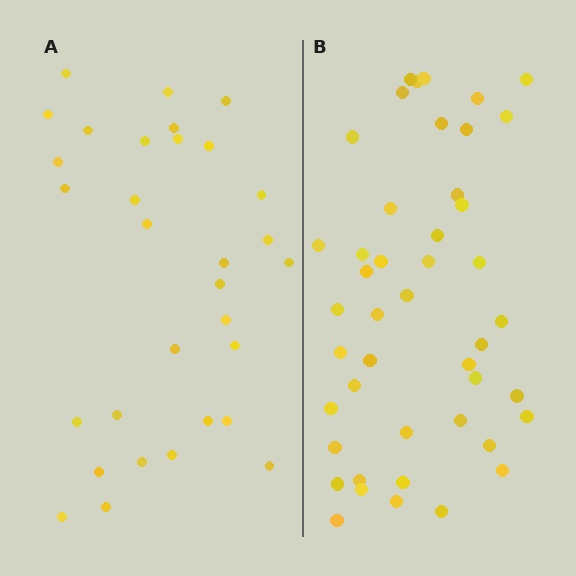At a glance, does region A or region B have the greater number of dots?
Region B (the right region) has more dots.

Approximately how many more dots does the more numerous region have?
Region B has approximately 15 more dots than region A.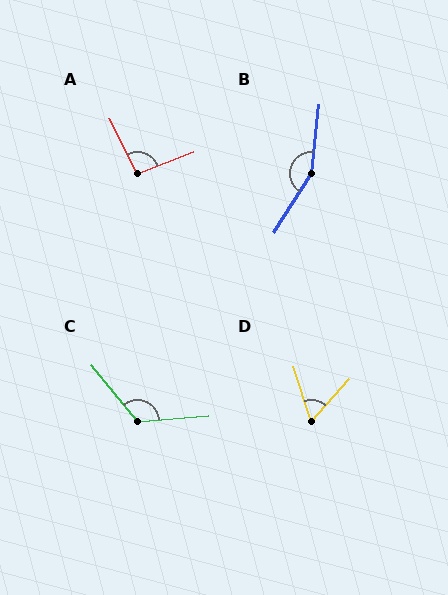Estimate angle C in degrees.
Approximately 125 degrees.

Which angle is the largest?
B, at approximately 154 degrees.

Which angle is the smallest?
D, at approximately 60 degrees.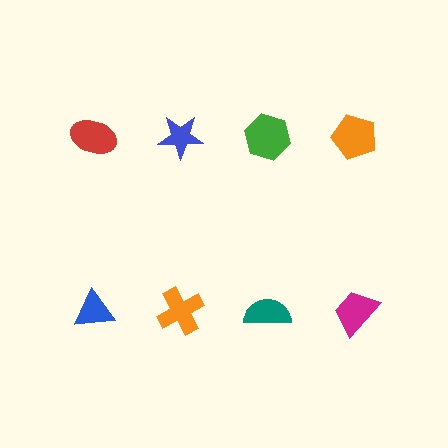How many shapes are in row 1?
4 shapes.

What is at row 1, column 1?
A red ellipse.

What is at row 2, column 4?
A magenta trapezoid.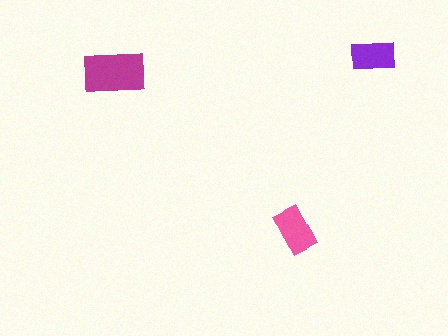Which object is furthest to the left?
The magenta rectangle is leftmost.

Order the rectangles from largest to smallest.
the magenta one, the pink one, the purple one.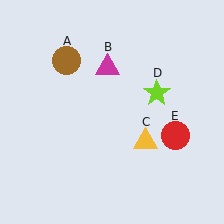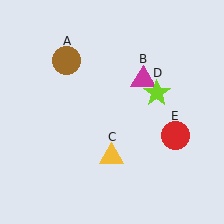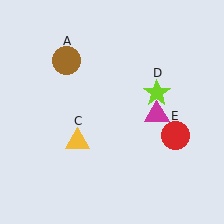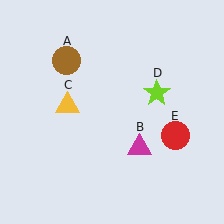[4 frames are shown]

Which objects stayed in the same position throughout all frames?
Brown circle (object A) and lime star (object D) and red circle (object E) remained stationary.